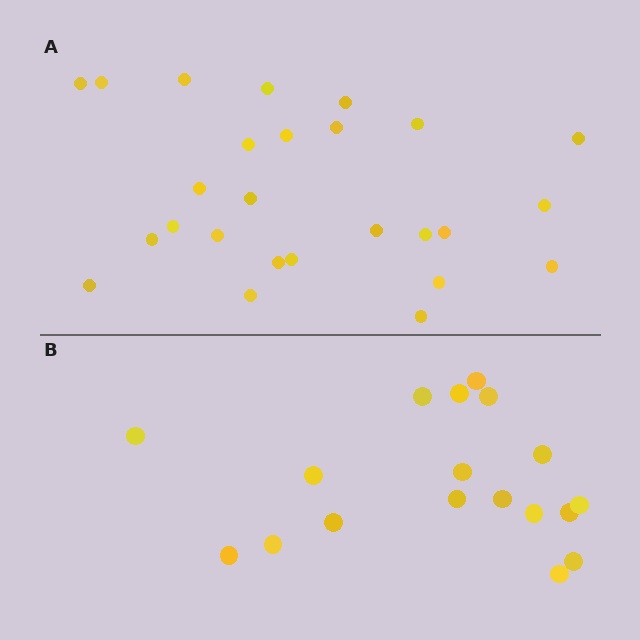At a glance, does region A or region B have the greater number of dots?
Region A (the top region) has more dots.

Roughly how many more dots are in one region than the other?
Region A has roughly 8 or so more dots than region B.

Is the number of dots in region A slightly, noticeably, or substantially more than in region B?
Region A has noticeably more, but not dramatically so. The ratio is roughly 1.4 to 1.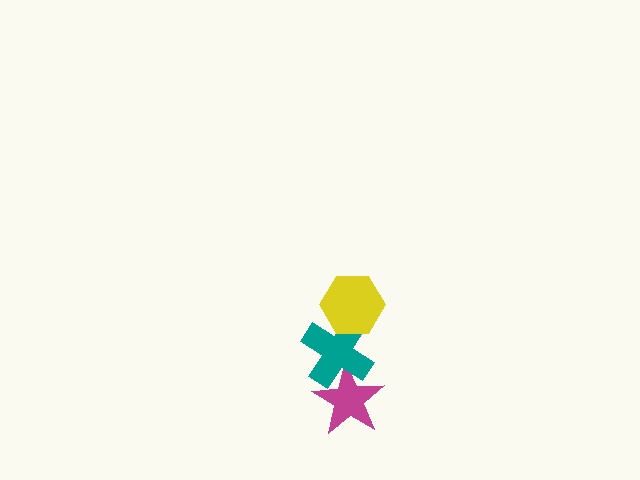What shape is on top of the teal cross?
The yellow hexagon is on top of the teal cross.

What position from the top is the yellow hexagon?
The yellow hexagon is 1st from the top.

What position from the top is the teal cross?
The teal cross is 2nd from the top.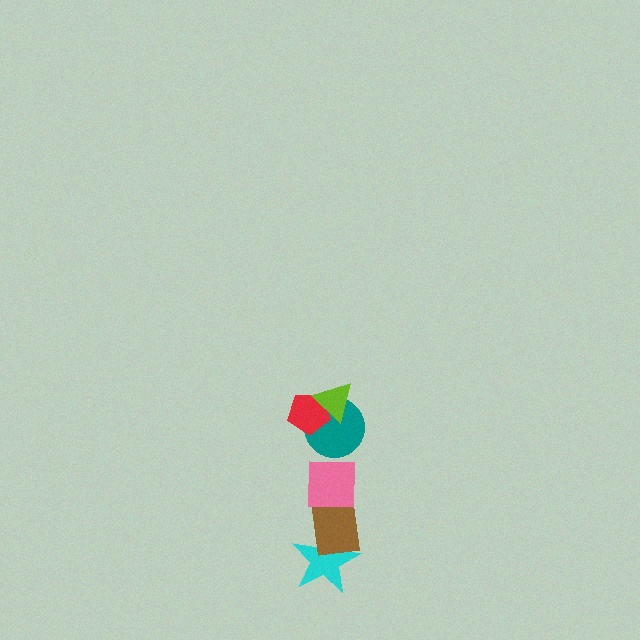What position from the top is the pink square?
The pink square is 4th from the top.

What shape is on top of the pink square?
The teal circle is on top of the pink square.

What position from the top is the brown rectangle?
The brown rectangle is 5th from the top.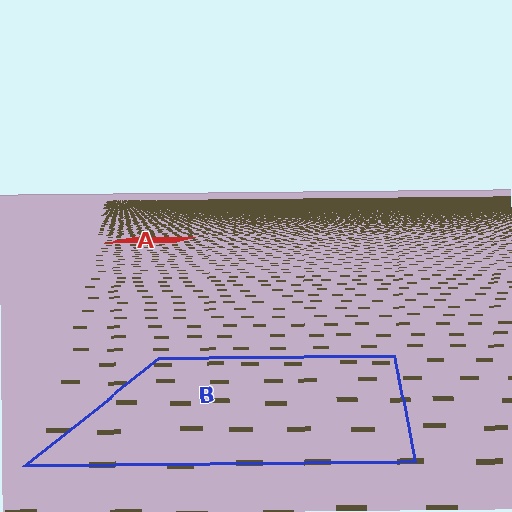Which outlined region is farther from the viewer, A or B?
Region A is farther from the viewer — the texture elements inside it appear smaller and more densely packed.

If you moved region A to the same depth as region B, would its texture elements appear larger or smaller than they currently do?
They would appear larger. At a closer depth, the same texture elements are projected at a bigger on-screen size.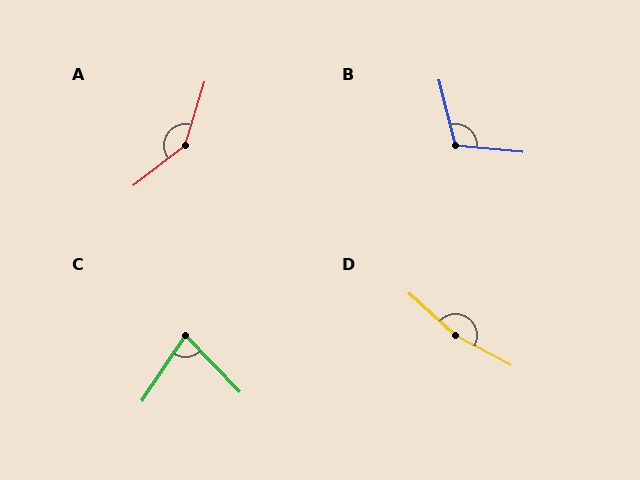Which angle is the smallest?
C, at approximately 77 degrees.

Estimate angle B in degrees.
Approximately 109 degrees.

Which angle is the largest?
D, at approximately 166 degrees.